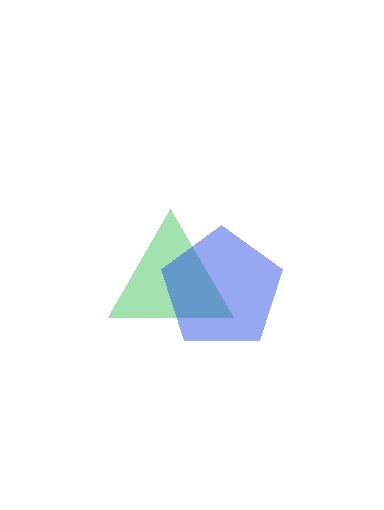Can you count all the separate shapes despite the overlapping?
Yes, there are 2 separate shapes.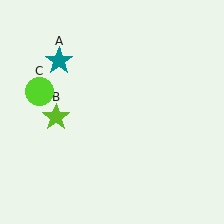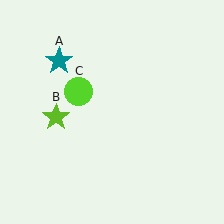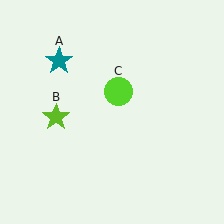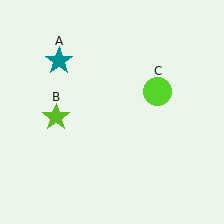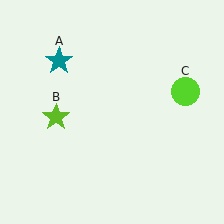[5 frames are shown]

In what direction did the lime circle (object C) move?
The lime circle (object C) moved right.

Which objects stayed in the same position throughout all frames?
Teal star (object A) and lime star (object B) remained stationary.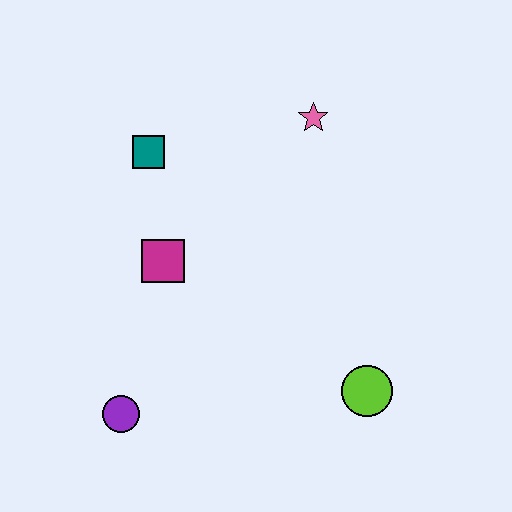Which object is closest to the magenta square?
The teal square is closest to the magenta square.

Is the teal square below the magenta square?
No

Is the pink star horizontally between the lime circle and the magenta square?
Yes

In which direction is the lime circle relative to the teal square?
The lime circle is below the teal square.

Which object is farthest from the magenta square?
The lime circle is farthest from the magenta square.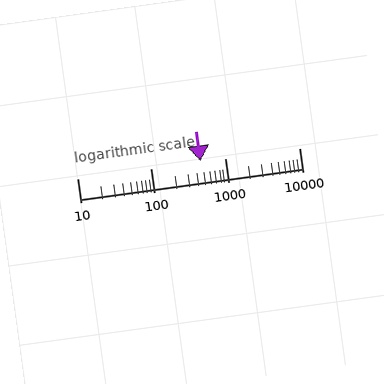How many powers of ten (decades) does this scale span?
The scale spans 3 decades, from 10 to 10000.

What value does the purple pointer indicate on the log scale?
The pointer indicates approximately 460.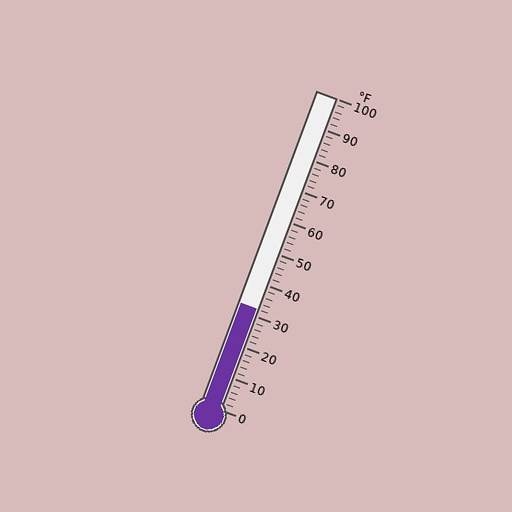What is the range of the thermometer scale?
The thermometer scale ranges from 0°F to 100°F.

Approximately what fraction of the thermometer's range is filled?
The thermometer is filled to approximately 30% of its range.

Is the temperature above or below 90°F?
The temperature is below 90°F.